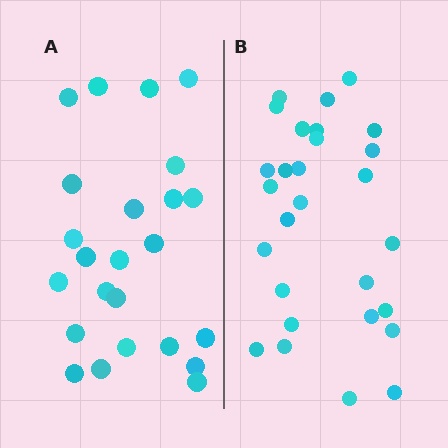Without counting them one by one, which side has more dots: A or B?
Region B (the right region) has more dots.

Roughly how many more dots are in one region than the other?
Region B has about 4 more dots than region A.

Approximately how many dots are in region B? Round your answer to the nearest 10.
About 30 dots. (The exact count is 28, which rounds to 30.)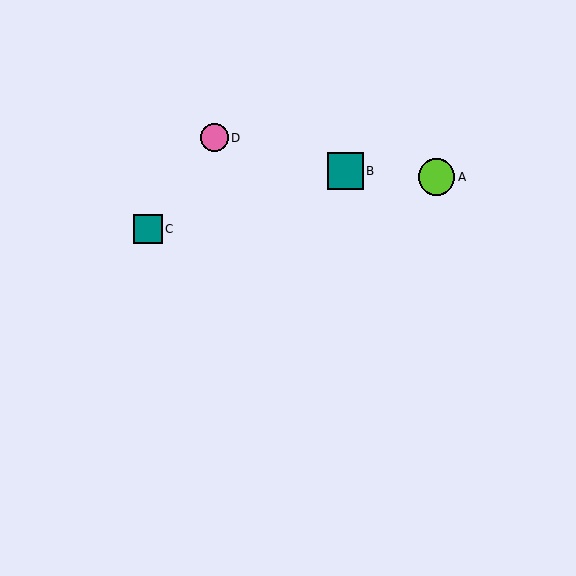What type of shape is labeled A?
Shape A is a lime circle.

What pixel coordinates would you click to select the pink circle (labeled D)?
Click at (214, 138) to select the pink circle D.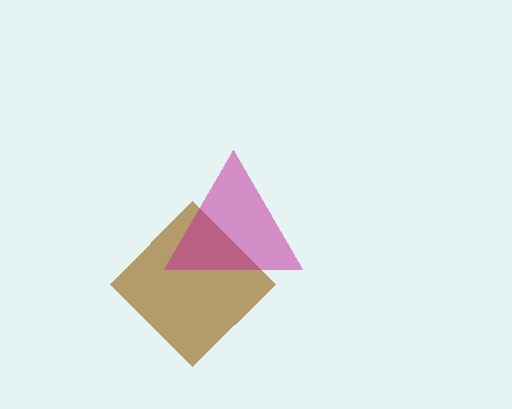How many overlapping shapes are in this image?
There are 2 overlapping shapes in the image.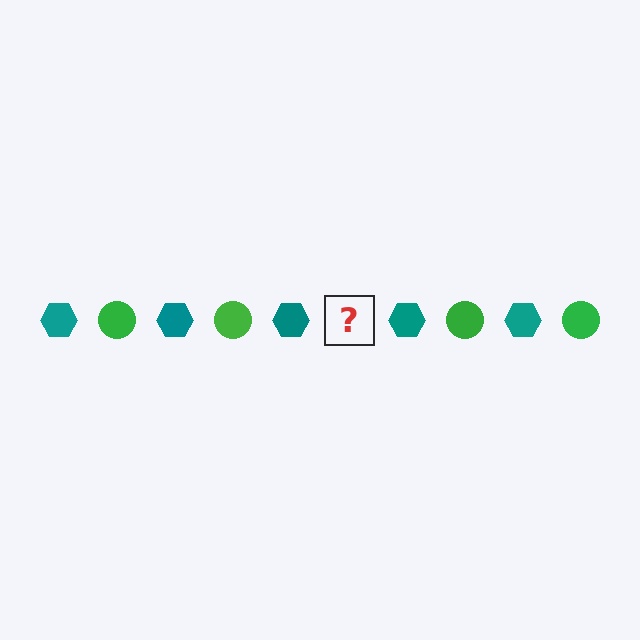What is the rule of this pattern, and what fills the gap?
The rule is that the pattern alternates between teal hexagon and green circle. The gap should be filled with a green circle.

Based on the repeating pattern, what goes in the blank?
The blank should be a green circle.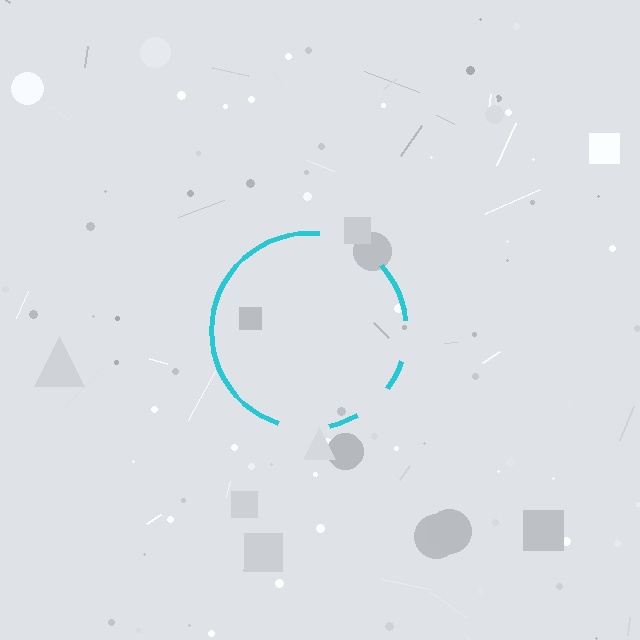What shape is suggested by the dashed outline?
The dashed outline suggests a circle.